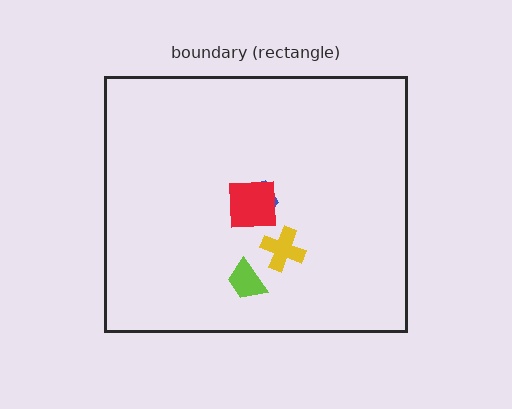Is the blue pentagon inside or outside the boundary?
Inside.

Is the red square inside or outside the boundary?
Inside.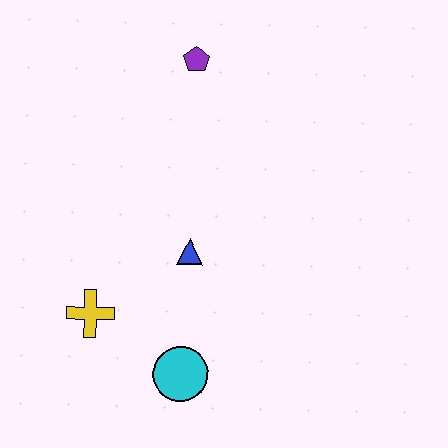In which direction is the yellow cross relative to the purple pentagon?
The yellow cross is below the purple pentagon.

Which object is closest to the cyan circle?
The yellow cross is closest to the cyan circle.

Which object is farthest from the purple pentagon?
The cyan circle is farthest from the purple pentagon.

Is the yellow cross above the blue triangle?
No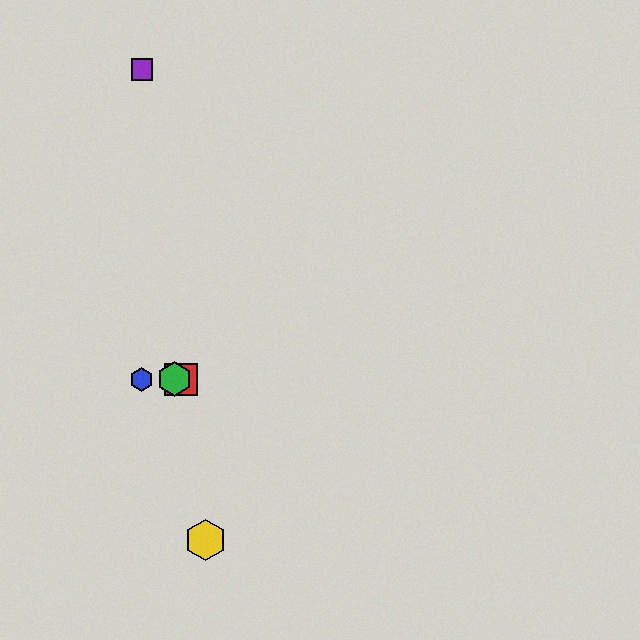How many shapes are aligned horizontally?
3 shapes (the red square, the blue hexagon, the green hexagon) are aligned horizontally.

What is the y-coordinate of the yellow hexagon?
The yellow hexagon is at y≈540.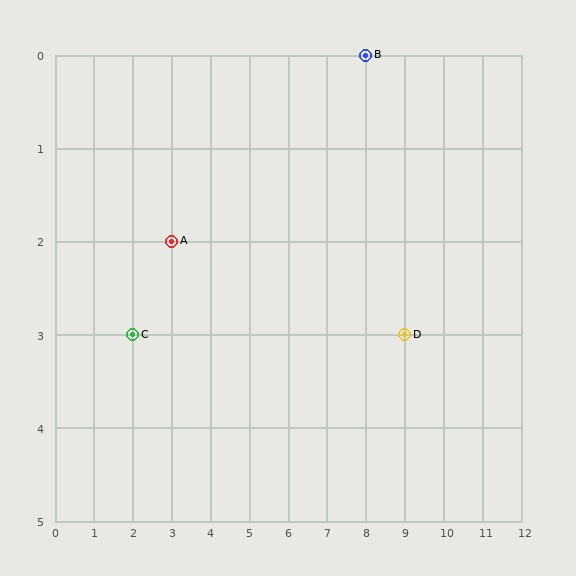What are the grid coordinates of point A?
Point A is at grid coordinates (3, 2).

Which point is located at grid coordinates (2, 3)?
Point C is at (2, 3).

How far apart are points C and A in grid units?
Points C and A are 1 column and 1 row apart (about 1.4 grid units diagonally).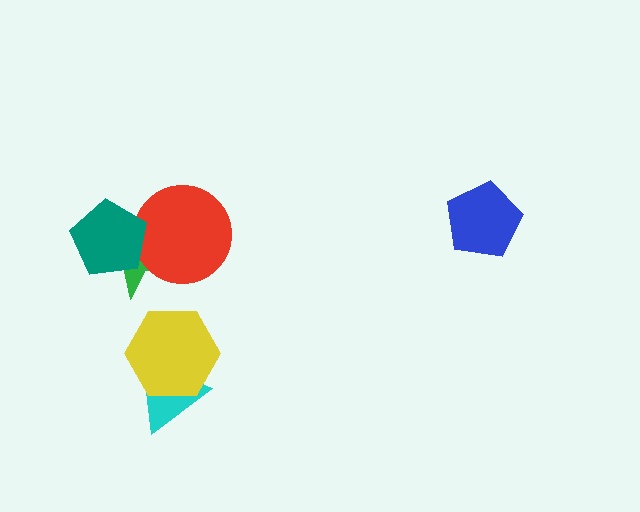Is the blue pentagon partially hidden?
No, no other shape covers it.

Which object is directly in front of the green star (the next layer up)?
The red circle is directly in front of the green star.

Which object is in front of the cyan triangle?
The yellow hexagon is in front of the cyan triangle.